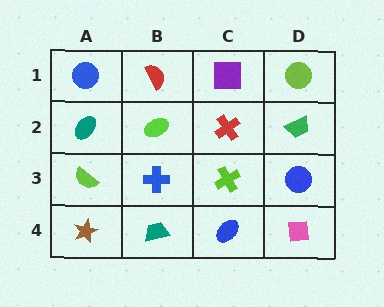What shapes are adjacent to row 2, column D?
A lime circle (row 1, column D), a blue circle (row 3, column D), a red cross (row 2, column C).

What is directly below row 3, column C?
A blue ellipse.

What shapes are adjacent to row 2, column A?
A blue circle (row 1, column A), a lime semicircle (row 3, column A), a lime ellipse (row 2, column B).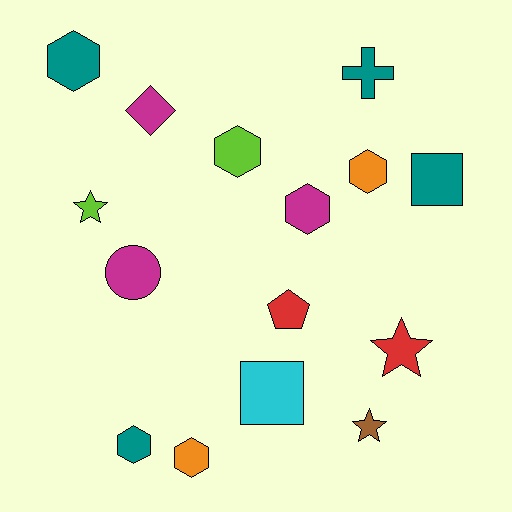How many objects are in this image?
There are 15 objects.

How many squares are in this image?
There are 2 squares.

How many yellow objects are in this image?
There are no yellow objects.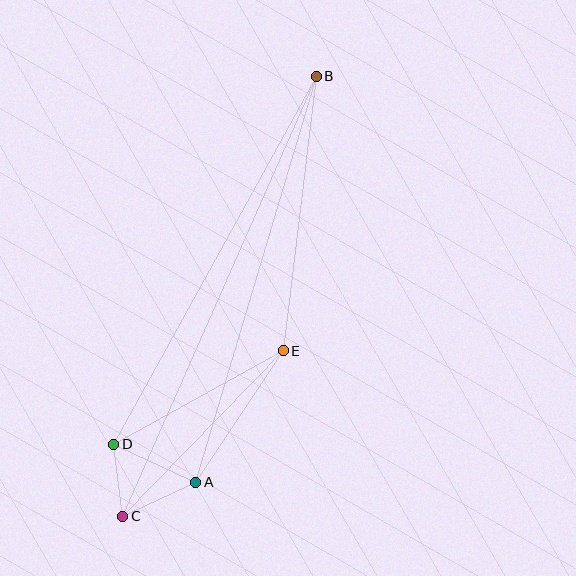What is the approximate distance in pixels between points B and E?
The distance between B and E is approximately 277 pixels.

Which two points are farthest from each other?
Points B and C are farthest from each other.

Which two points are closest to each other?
Points C and D are closest to each other.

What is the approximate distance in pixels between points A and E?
The distance between A and E is approximately 158 pixels.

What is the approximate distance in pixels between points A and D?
The distance between A and D is approximately 90 pixels.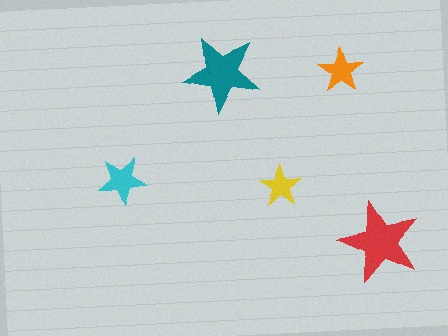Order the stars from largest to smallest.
the red one, the teal one, the cyan one, the orange one, the yellow one.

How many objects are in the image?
There are 5 objects in the image.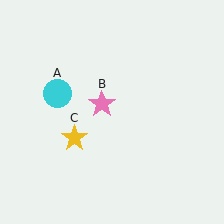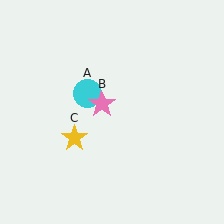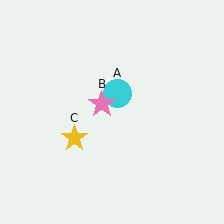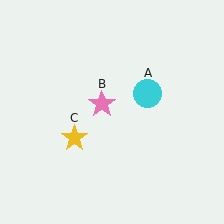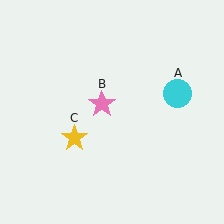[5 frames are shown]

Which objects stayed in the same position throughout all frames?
Pink star (object B) and yellow star (object C) remained stationary.